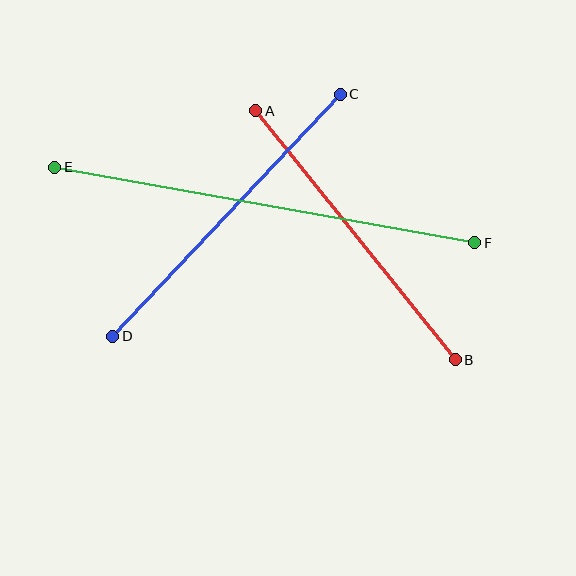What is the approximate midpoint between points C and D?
The midpoint is at approximately (227, 215) pixels.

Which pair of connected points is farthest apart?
Points E and F are farthest apart.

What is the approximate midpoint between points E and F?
The midpoint is at approximately (265, 205) pixels.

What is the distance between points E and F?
The distance is approximately 427 pixels.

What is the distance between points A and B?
The distance is approximately 319 pixels.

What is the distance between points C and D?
The distance is approximately 332 pixels.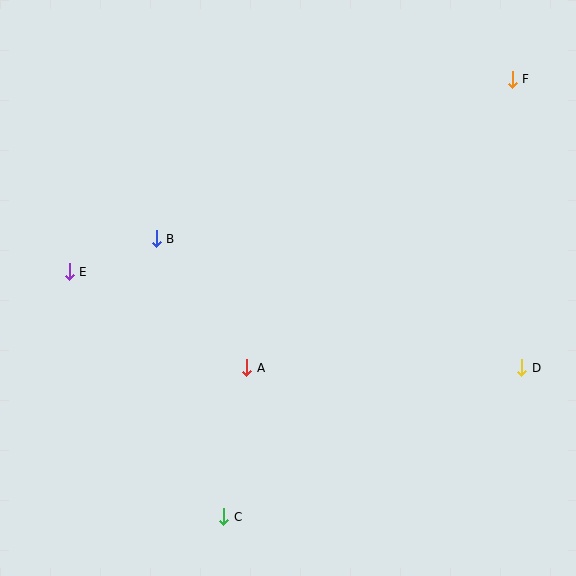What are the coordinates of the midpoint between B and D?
The midpoint between B and D is at (339, 303).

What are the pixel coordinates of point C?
Point C is at (224, 517).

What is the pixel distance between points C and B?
The distance between C and B is 286 pixels.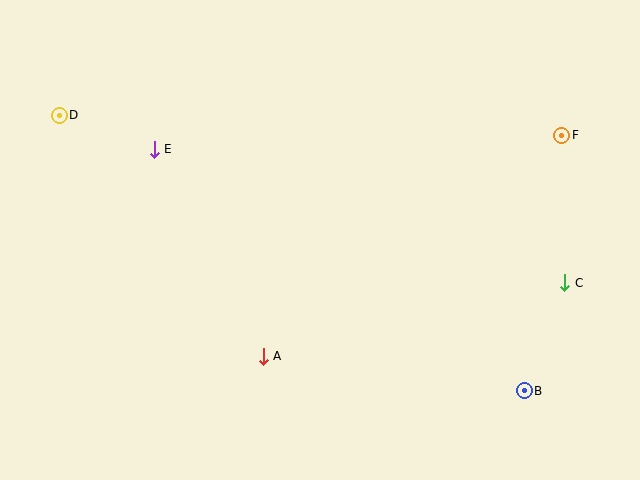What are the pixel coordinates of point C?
Point C is at (565, 283).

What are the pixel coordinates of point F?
Point F is at (562, 135).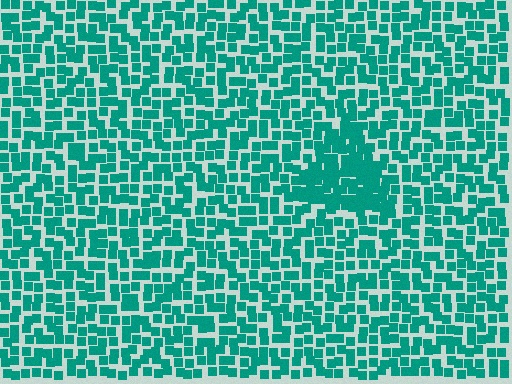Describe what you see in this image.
The image contains small teal elements arranged at two different densities. A triangle-shaped region is visible where the elements are more densely packed than the surrounding area.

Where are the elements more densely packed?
The elements are more densely packed inside the triangle boundary.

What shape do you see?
I see a triangle.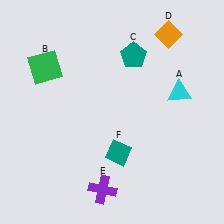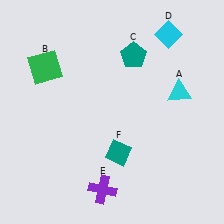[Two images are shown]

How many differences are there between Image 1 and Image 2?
There is 1 difference between the two images.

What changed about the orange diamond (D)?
In Image 1, D is orange. In Image 2, it changed to cyan.